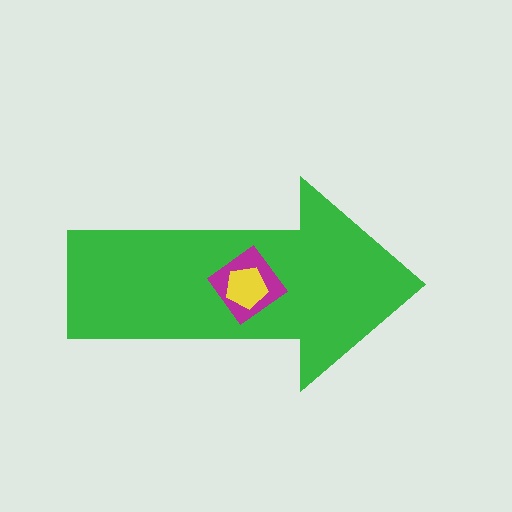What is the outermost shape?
The green arrow.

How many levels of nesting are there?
3.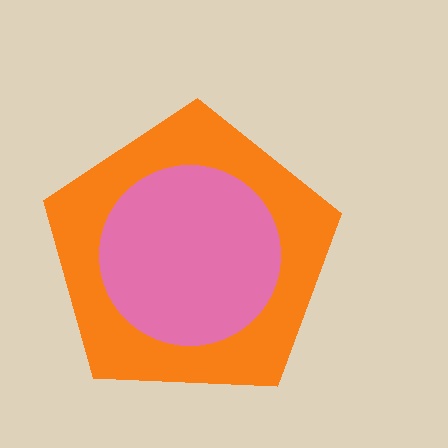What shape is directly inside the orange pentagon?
The pink circle.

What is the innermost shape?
The pink circle.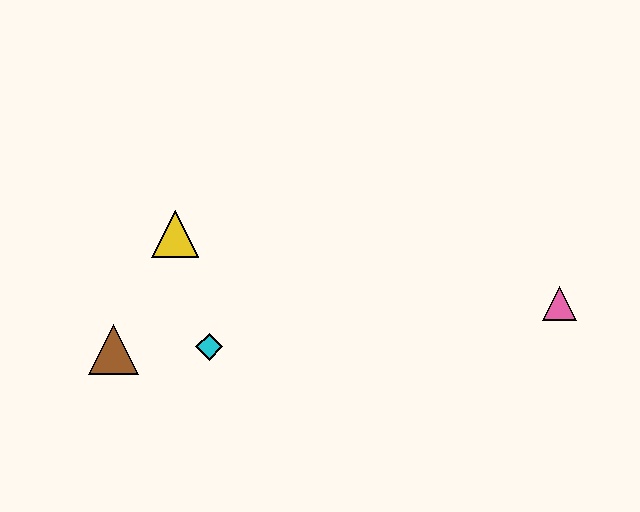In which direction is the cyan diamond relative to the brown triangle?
The cyan diamond is to the right of the brown triangle.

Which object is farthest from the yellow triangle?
The pink triangle is farthest from the yellow triangle.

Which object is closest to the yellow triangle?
The cyan diamond is closest to the yellow triangle.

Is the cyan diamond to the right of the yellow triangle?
Yes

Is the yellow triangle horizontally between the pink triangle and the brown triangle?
Yes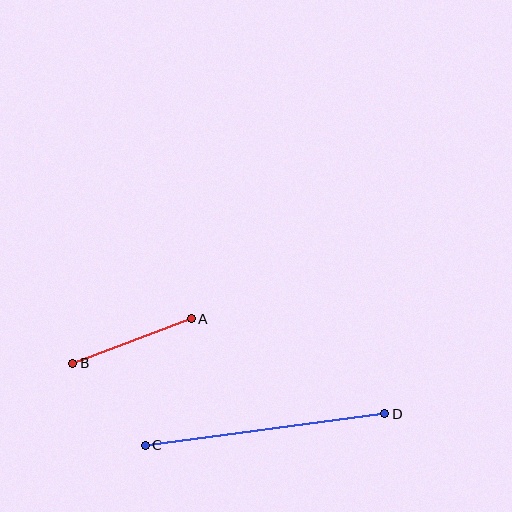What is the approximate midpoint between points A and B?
The midpoint is at approximately (132, 341) pixels.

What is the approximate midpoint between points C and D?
The midpoint is at approximately (265, 429) pixels.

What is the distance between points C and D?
The distance is approximately 242 pixels.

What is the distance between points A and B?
The distance is approximately 126 pixels.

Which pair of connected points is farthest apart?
Points C and D are farthest apart.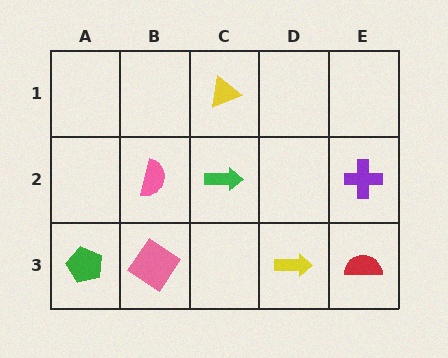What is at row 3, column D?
A yellow arrow.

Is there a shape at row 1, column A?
No, that cell is empty.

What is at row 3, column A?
A green pentagon.